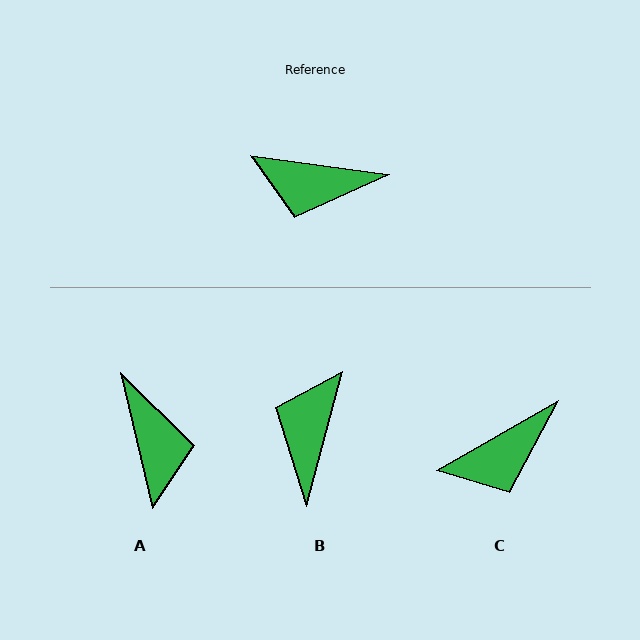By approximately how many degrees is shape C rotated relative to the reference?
Approximately 37 degrees counter-clockwise.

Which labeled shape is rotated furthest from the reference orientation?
A, about 111 degrees away.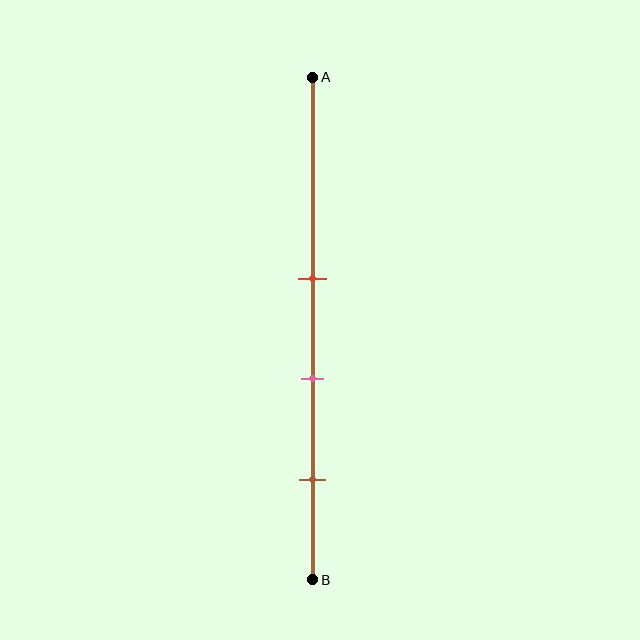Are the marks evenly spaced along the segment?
Yes, the marks are approximately evenly spaced.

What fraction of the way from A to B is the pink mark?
The pink mark is approximately 60% (0.6) of the way from A to B.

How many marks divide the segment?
There are 3 marks dividing the segment.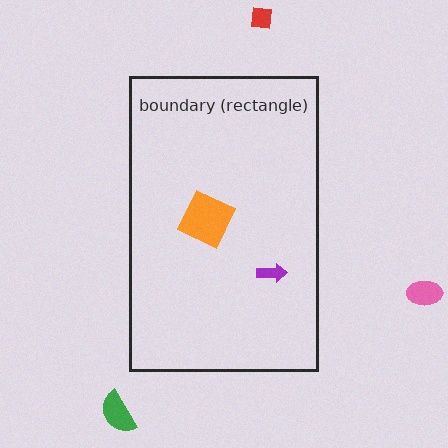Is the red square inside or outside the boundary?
Outside.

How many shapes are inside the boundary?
2 inside, 3 outside.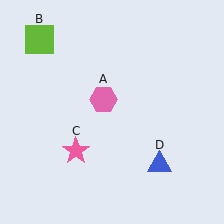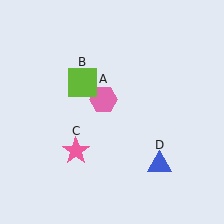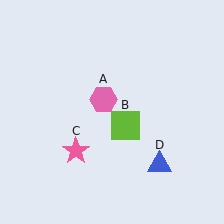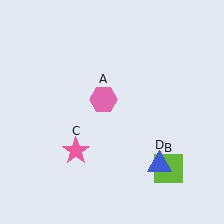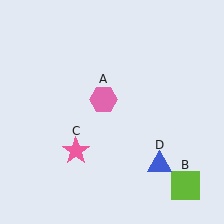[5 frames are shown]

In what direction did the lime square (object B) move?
The lime square (object B) moved down and to the right.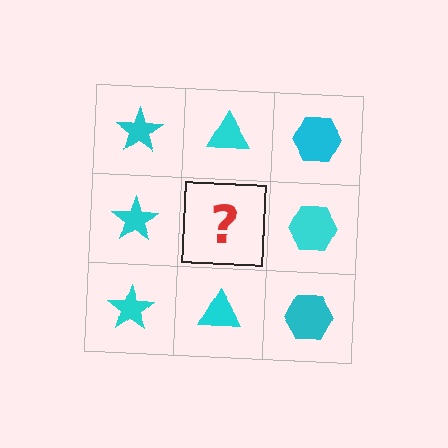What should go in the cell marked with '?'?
The missing cell should contain a cyan triangle.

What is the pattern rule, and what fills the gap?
The rule is that each column has a consistent shape. The gap should be filled with a cyan triangle.